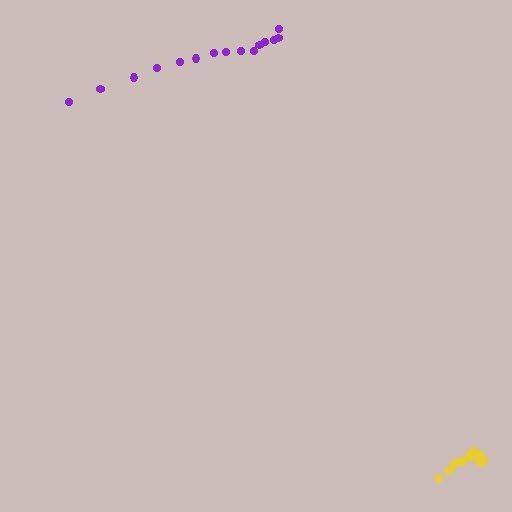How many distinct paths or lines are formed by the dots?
There are 2 distinct paths.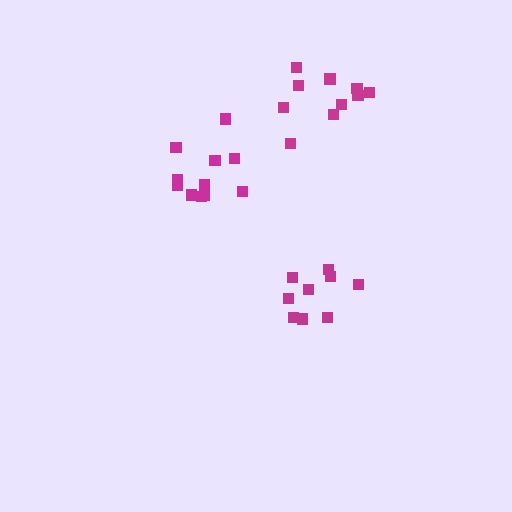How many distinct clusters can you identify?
There are 3 distinct clusters.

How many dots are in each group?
Group 1: 11 dots, Group 2: 9 dots, Group 3: 10 dots (30 total).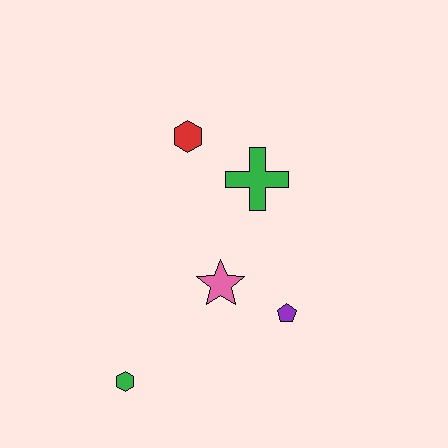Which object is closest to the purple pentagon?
The pink star is closest to the purple pentagon.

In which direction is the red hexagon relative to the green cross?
The red hexagon is to the left of the green cross.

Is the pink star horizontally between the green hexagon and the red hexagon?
No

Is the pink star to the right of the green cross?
No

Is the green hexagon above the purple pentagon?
No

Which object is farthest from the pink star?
The red hexagon is farthest from the pink star.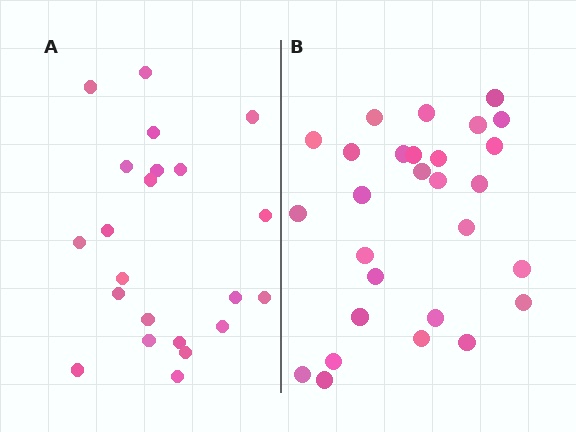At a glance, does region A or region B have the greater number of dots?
Region B (the right region) has more dots.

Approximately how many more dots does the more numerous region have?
Region B has about 6 more dots than region A.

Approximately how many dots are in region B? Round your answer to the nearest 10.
About 30 dots. (The exact count is 28, which rounds to 30.)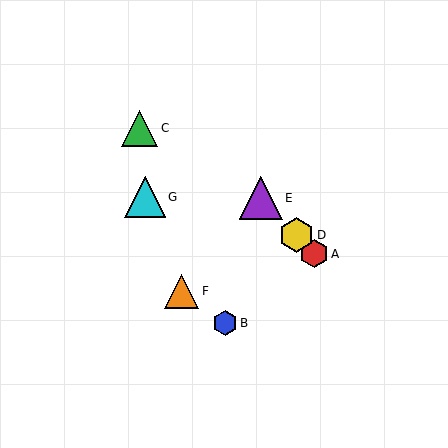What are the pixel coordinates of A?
Object A is at (314, 254).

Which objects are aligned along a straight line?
Objects A, D, E are aligned along a straight line.